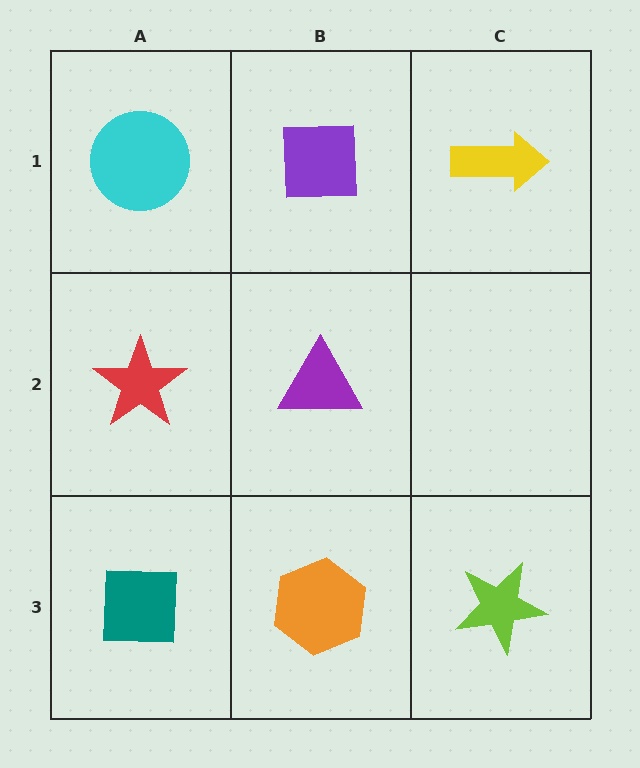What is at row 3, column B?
An orange hexagon.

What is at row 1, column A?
A cyan circle.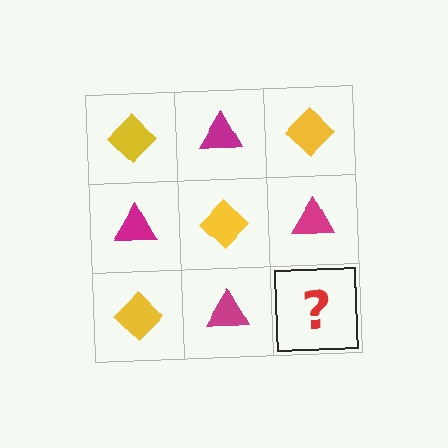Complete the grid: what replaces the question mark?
The question mark should be replaced with a yellow diamond.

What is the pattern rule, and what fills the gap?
The rule is that it alternates yellow diamond and magenta triangle in a checkerboard pattern. The gap should be filled with a yellow diamond.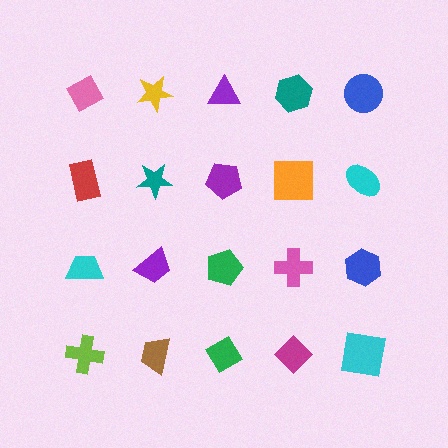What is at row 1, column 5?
A blue circle.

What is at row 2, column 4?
An orange square.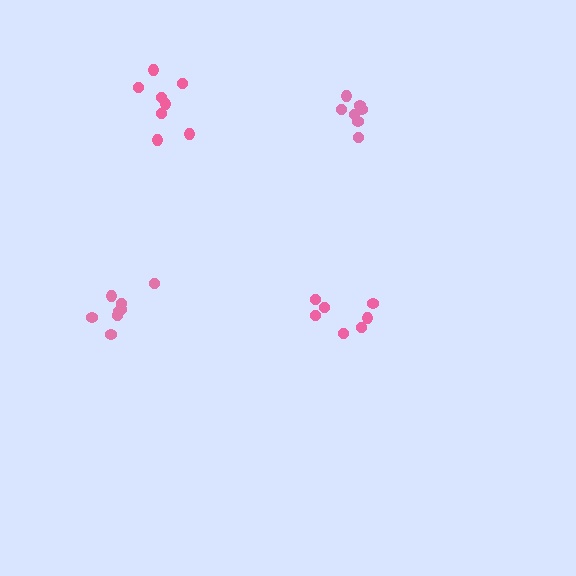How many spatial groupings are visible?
There are 4 spatial groupings.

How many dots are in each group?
Group 1: 8 dots, Group 2: 7 dots, Group 3: 8 dots, Group 4: 7 dots (30 total).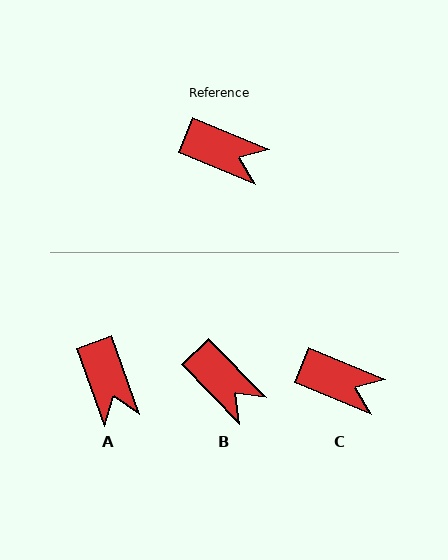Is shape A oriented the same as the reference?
No, it is off by about 48 degrees.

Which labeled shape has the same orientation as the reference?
C.